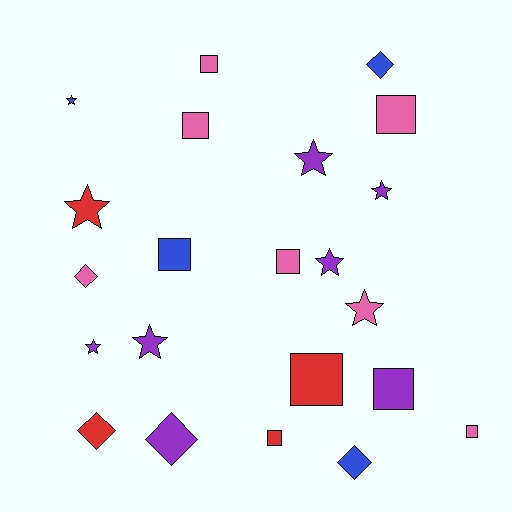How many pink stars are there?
There is 1 pink star.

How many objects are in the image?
There are 22 objects.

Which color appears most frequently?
Purple, with 7 objects.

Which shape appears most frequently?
Square, with 9 objects.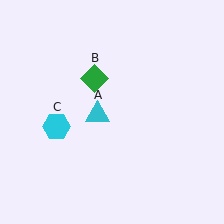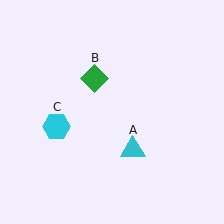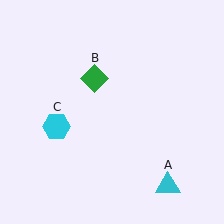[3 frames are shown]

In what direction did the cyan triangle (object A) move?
The cyan triangle (object A) moved down and to the right.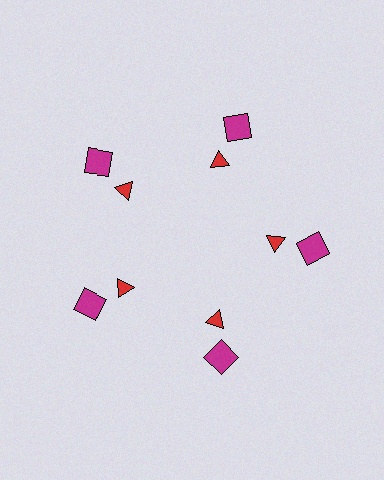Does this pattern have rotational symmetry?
Yes, this pattern has 5-fold rotational symmetry. It looks the same after rotating 72 degrees around the center.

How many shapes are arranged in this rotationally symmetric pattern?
There are 10 shapes, arranged in 5 groups of 2.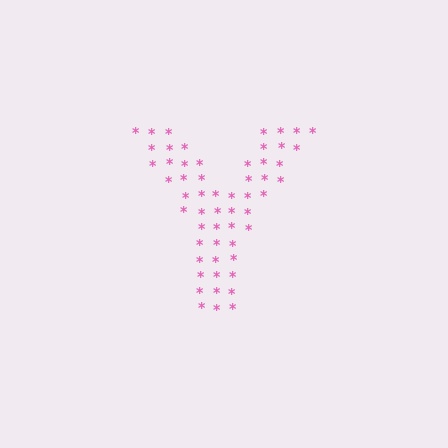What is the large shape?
The large shape is the letter Y.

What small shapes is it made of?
It is made of small asterisks.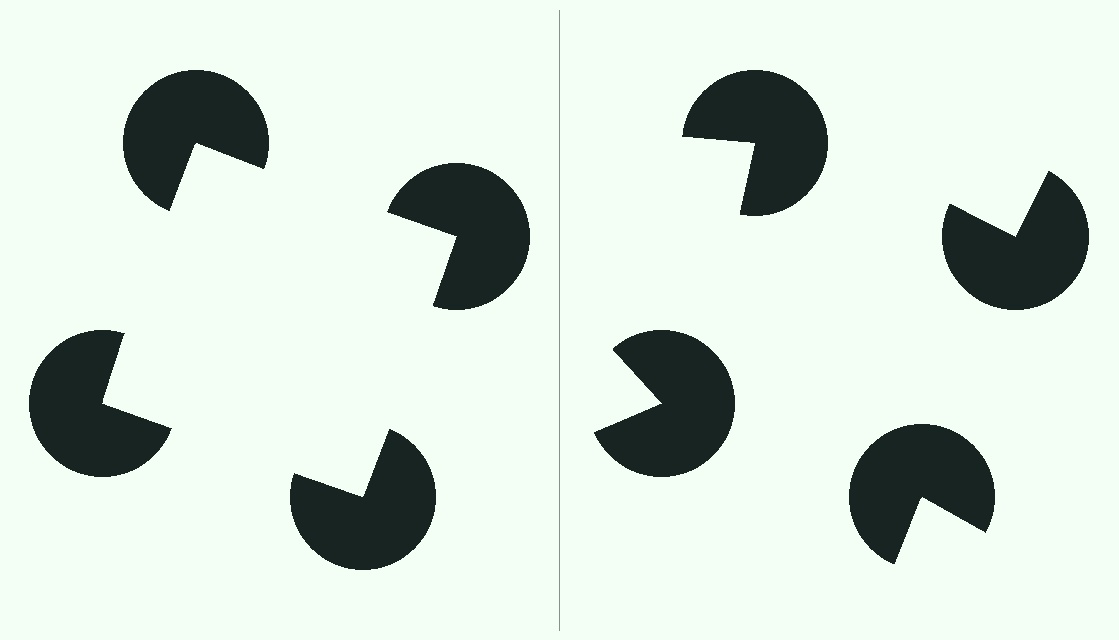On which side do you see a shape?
An illusory square appears on the left side. On the right side the wedge cuts are rotated, so no coherent shape forms.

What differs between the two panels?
The pac-man discs are positioned identically on both sides; only the wedge orientations differ. On the left they align to a square; on the right they are misaligned.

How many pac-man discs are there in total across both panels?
8 — 4 on each side.